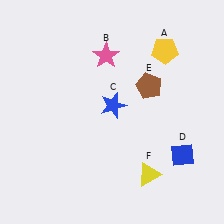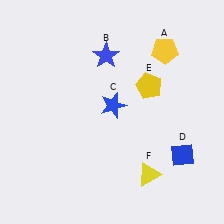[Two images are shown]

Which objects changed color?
B changed from pink to blue. E changed from brown to yellow.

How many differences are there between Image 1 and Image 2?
There are 2 differences between the two images.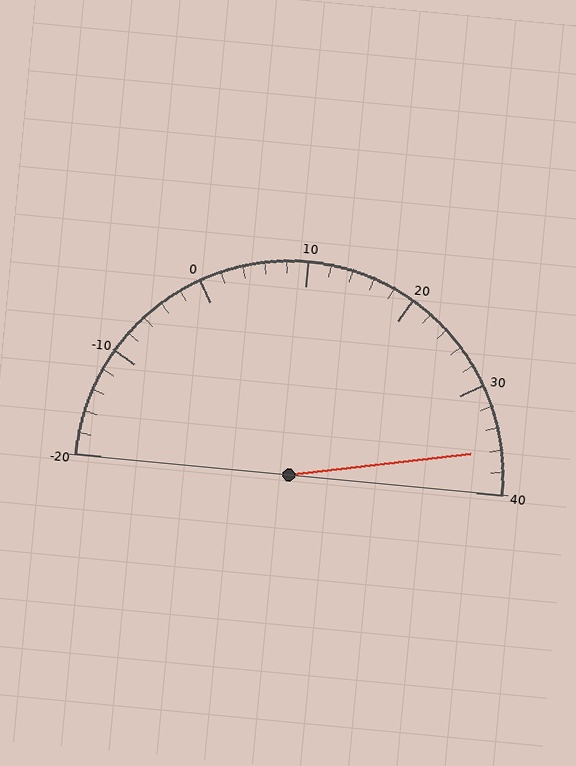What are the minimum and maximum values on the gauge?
The gauge ranges from -20 to 40.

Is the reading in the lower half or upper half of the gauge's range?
The reading is in the upper half of the range (-20 to 40).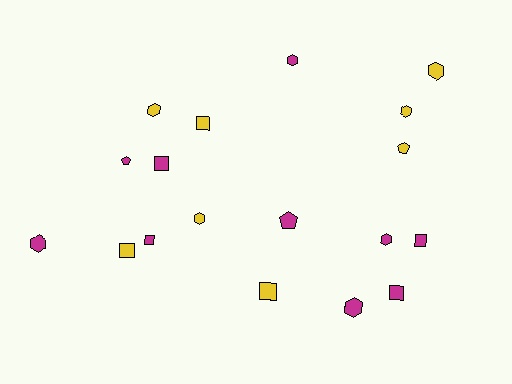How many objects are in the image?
There are 18 objects.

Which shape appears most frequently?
Hexagon, with 8 objects.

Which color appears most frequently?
Magenta, with 10 objects.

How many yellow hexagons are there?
There are 4 yellow hexagons.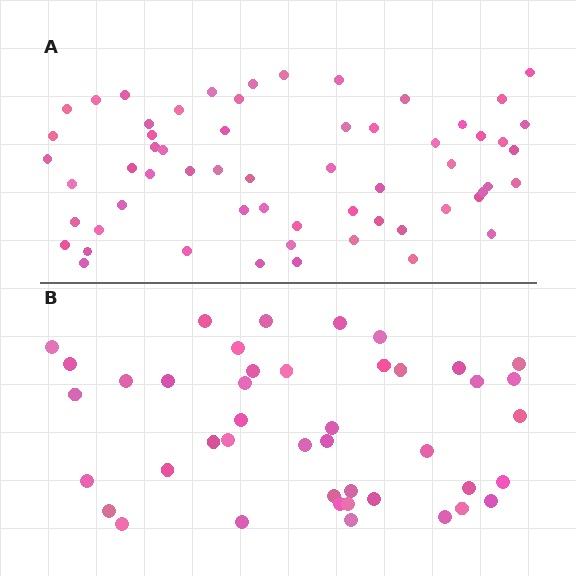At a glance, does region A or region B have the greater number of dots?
Region A (the top region) has more dots.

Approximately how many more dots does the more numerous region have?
Region A has approximately 15 more dots than region B.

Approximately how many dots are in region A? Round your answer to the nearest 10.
About 60 dots.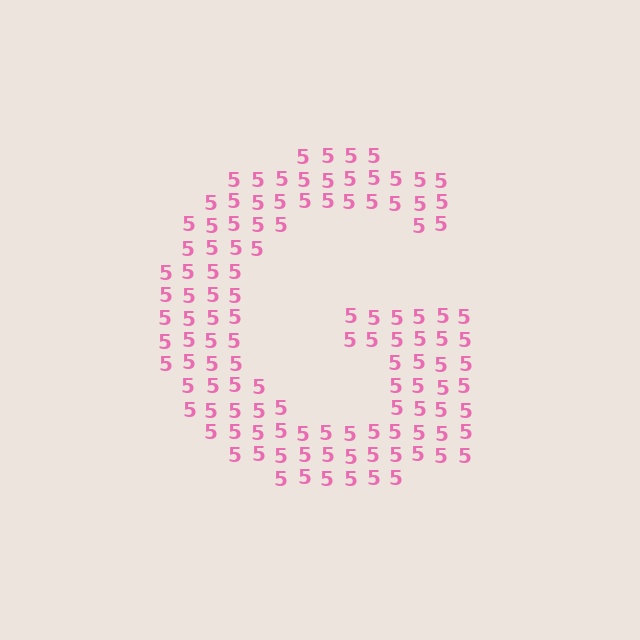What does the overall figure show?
The overall figure shows the letter G.